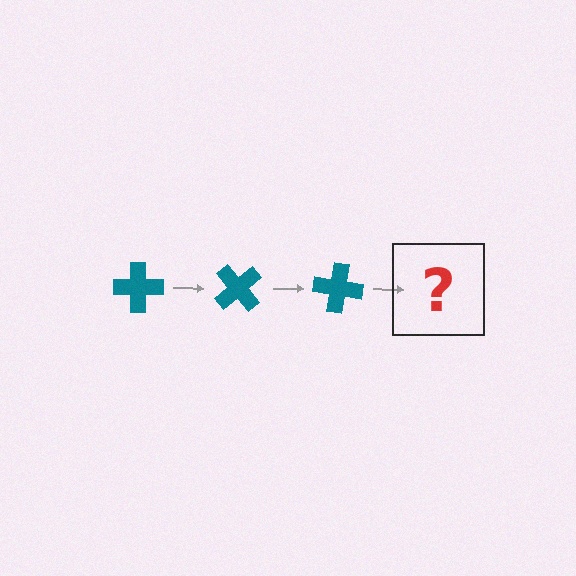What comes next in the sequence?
The next element should be a teal cross rotated 150 degrees.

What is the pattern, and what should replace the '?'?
The pattern is that the cross rotates 50 degrees each step. The '?' should be a teal cross rotated 150 degrees.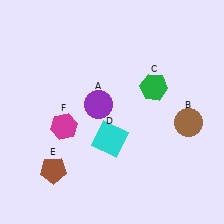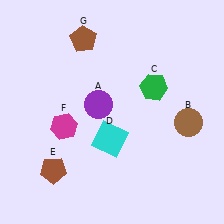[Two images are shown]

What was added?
A brown pentagon (G) was added in Image 2.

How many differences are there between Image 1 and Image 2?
There is 1 difference between the two images.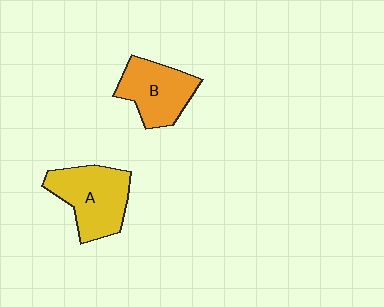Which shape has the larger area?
Shape A (yellow).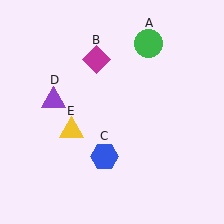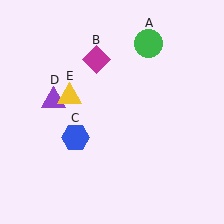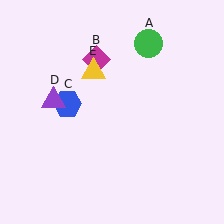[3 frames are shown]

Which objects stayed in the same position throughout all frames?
Green circle (object A) and magenta diamond (object B) and purple triangle (object D) remained stationary.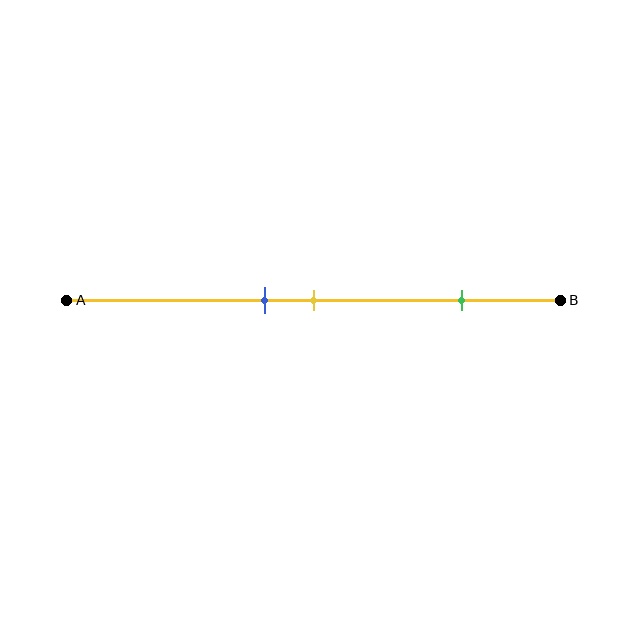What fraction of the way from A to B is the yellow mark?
The yellow mark is approximately 50% (0.5) of the way from A to B.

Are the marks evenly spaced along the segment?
No, the marks are not evenly spaced.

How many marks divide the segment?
There are 3 marks dividing the segment.